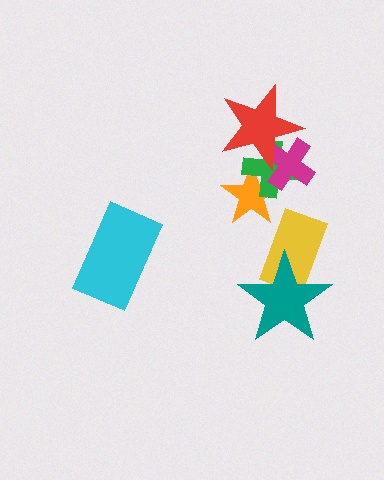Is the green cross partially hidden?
Yes, it is partially covered by another shape.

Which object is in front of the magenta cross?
The red star is in front of the magenta cross.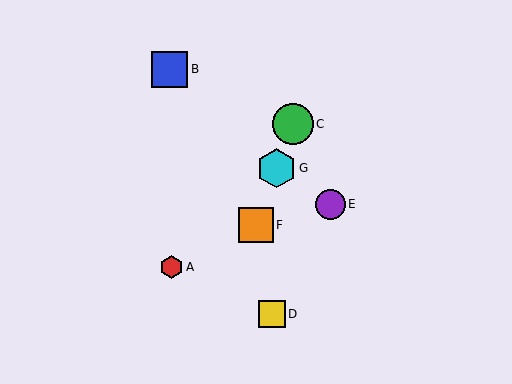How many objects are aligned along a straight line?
3 objects (C, F, G) are aligned along a straight line.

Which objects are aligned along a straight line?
Objects C, F, G are aligned along a straight line.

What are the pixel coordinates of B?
Object B is at (170, 69).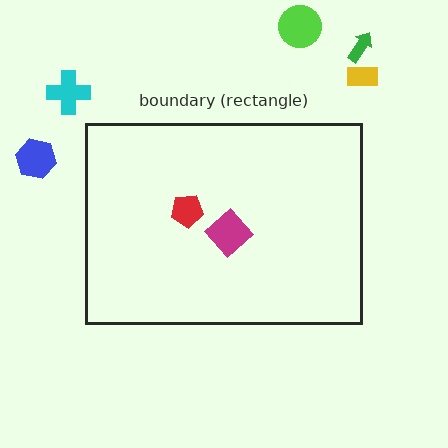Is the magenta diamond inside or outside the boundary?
Inside.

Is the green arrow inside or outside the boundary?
Outside.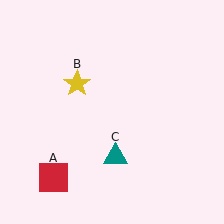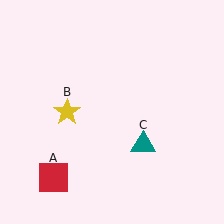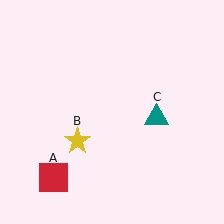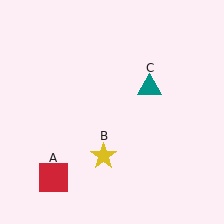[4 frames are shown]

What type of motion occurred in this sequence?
The yellow star (object B), teal triangle (object C) rotated counterclockwise around the center of the scene.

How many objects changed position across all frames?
2 objects changed position: yellow star (object B), teal triangle (object C).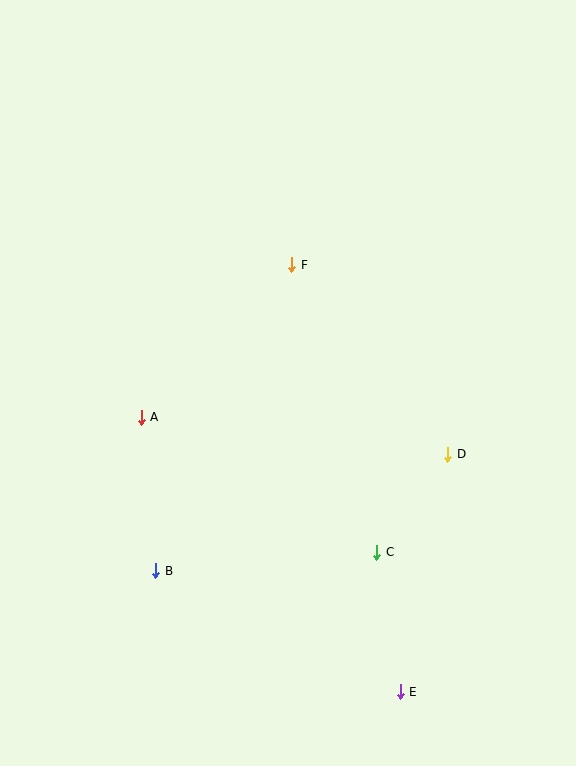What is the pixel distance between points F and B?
The distance between F and B is 335 pixels.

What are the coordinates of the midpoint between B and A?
The midpoint between B and A is at (148, 494).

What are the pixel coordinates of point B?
Point B is at (156, 571).